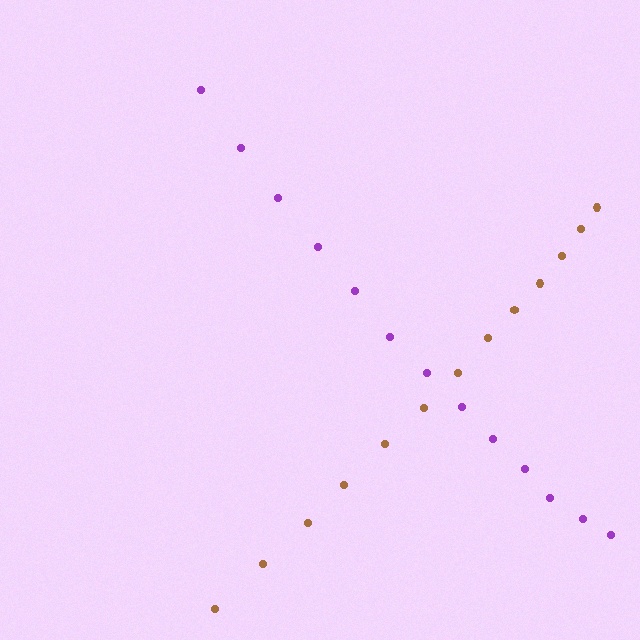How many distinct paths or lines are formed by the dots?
There are 2 distinct paths.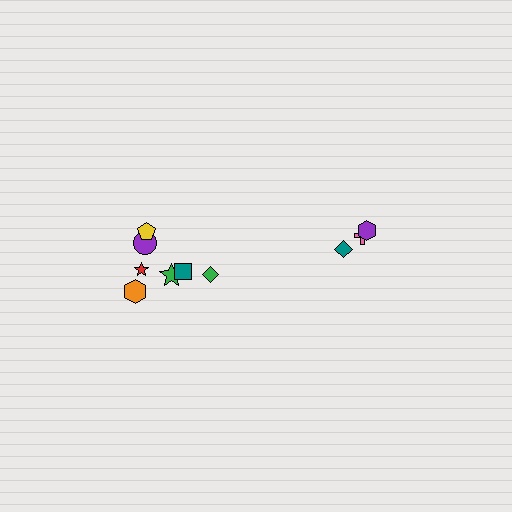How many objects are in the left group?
There are 7 objects.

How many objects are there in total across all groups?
There are 10 objects.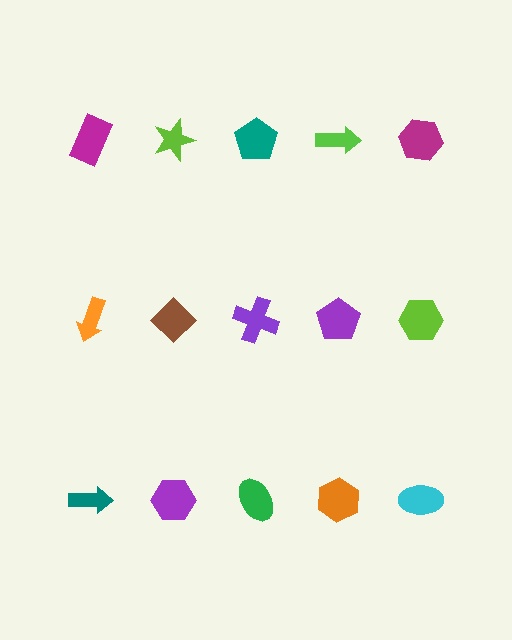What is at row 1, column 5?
A magenta hexagon.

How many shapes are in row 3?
5 shapes.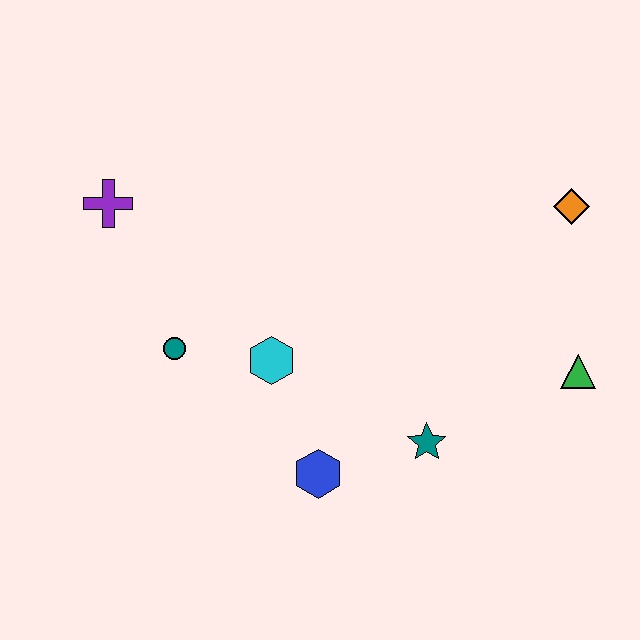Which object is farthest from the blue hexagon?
The orange diamond is farthest from the blue hexagon.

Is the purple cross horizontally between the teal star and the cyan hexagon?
No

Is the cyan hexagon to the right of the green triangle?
No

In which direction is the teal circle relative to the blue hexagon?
The teal circle is to the left of the blue hexagon.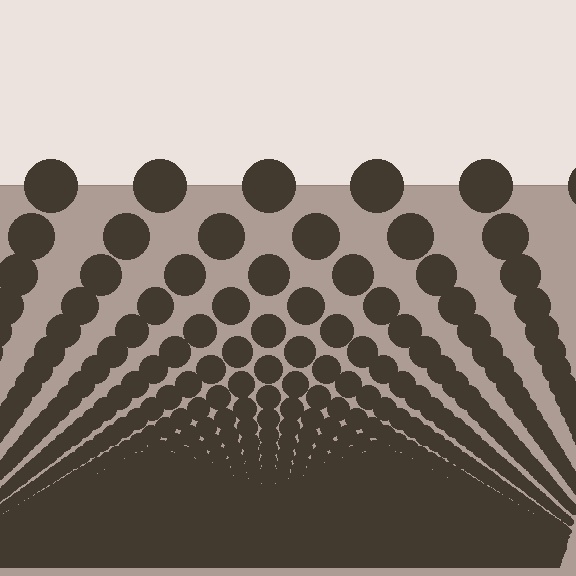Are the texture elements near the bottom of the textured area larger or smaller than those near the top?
Smaller. The gradient is inverted — elements near the bottom are smaller and denser.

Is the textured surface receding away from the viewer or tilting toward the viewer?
The surface appears to tilt toward the viewer. Texture elements get larger and sparser toward the top.